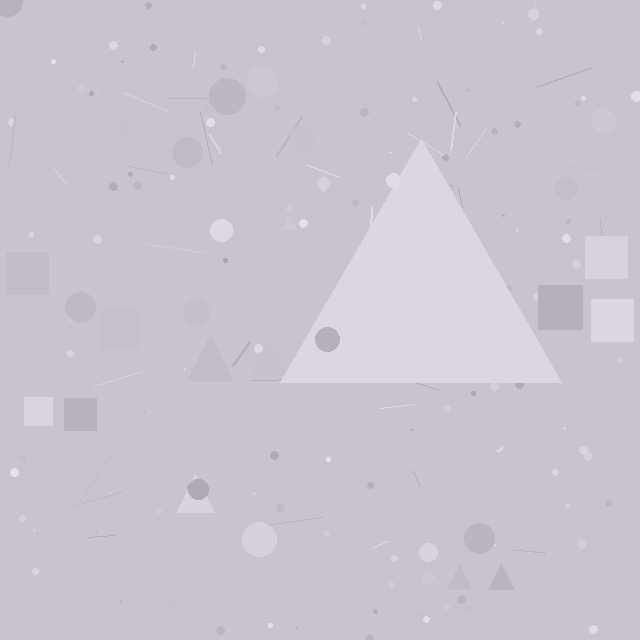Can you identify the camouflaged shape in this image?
The camouflaged shape is a triangle.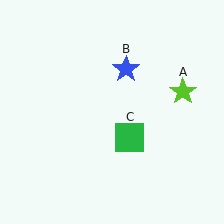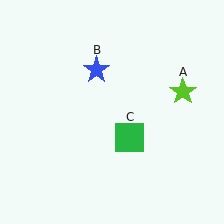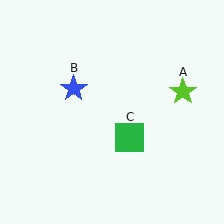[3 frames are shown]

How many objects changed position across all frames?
1 object changed position: blue star (object B).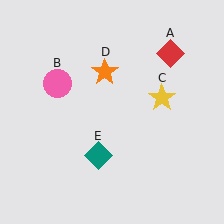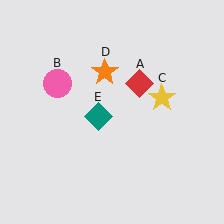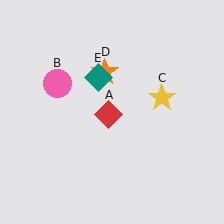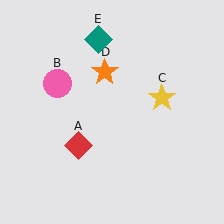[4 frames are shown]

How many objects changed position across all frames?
2 objects changed position: red diamond (object A), teal diamond (object E).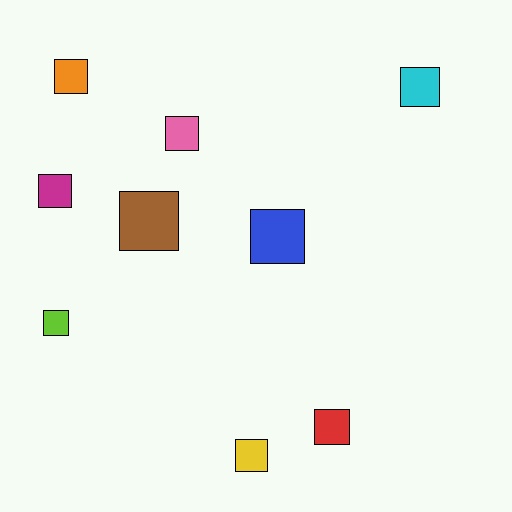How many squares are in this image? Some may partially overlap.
There are 9 squares.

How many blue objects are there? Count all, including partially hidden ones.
There is 1 blue object.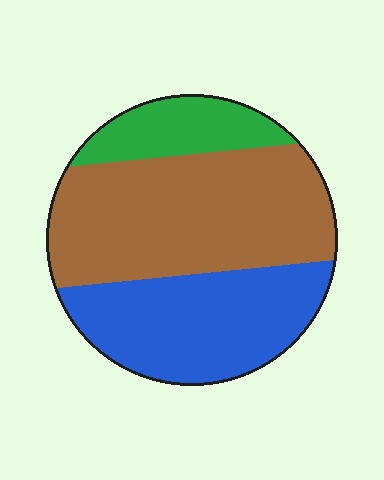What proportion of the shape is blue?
Blue takes up between a quarter and a half of the shape.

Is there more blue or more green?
Blue.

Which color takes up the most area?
Brown, at roughly 50%.